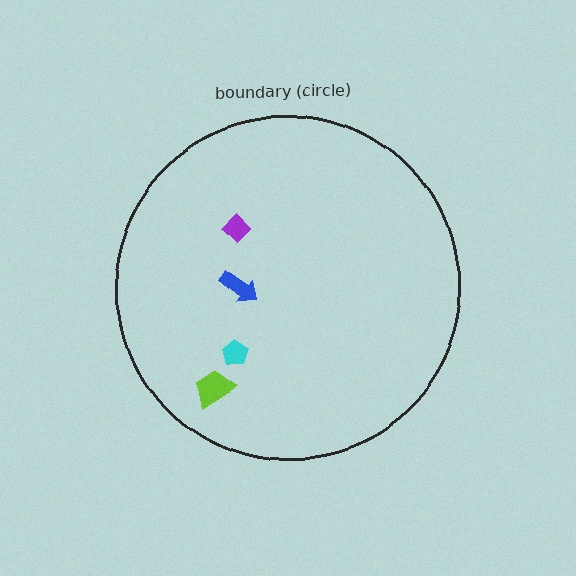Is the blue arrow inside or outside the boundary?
Inside.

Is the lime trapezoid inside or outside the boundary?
Inside.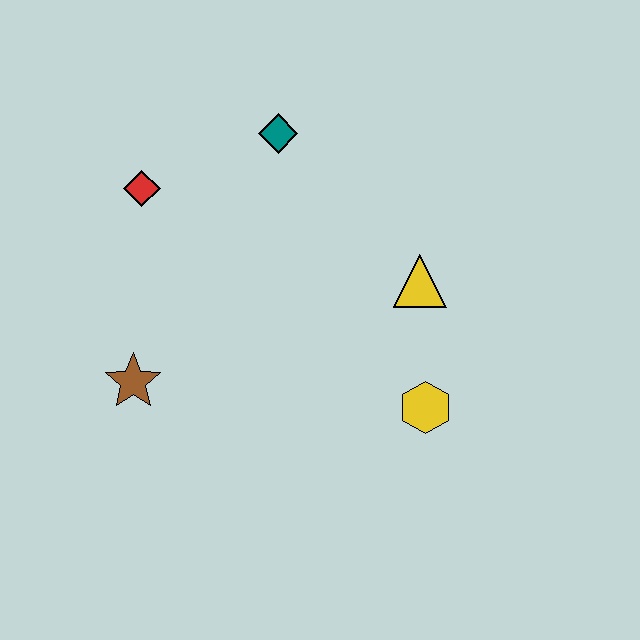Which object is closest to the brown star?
The red diamond is closest to the brown star.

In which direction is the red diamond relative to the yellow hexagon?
The red diamond is to the left of the yellow hexagon.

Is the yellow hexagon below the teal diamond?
Yes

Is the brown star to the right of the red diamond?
No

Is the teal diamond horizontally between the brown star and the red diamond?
No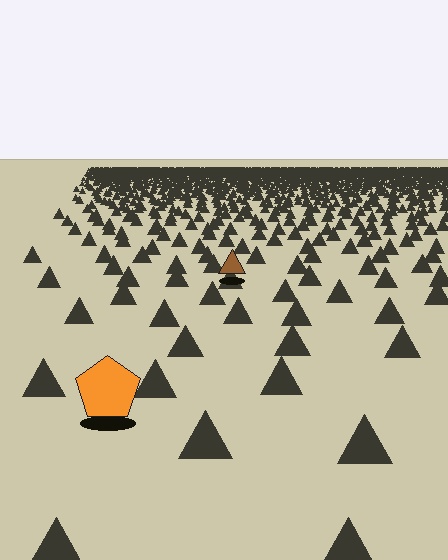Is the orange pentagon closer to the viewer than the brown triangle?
Yes. The orange pentagon is closer — you can tell from the texture gradient: the ground texture is coarser near it.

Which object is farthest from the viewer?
The brown triangle is farthest from the viewer. It appears smaller and the ground texture around it is denser.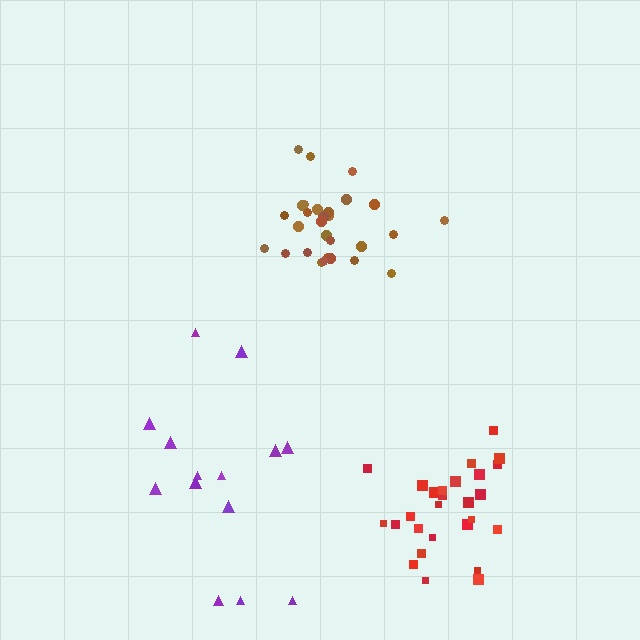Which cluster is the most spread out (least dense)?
Purple.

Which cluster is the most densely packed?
Brown.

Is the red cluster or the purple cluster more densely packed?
Red.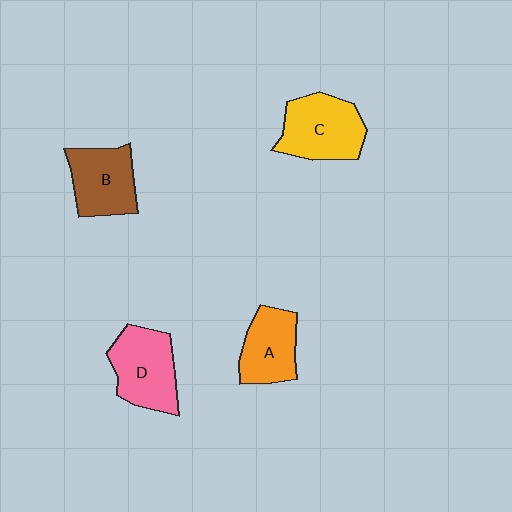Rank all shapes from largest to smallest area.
From largest to smallest: C (yellow), D (pink), B (brown), A (orange).